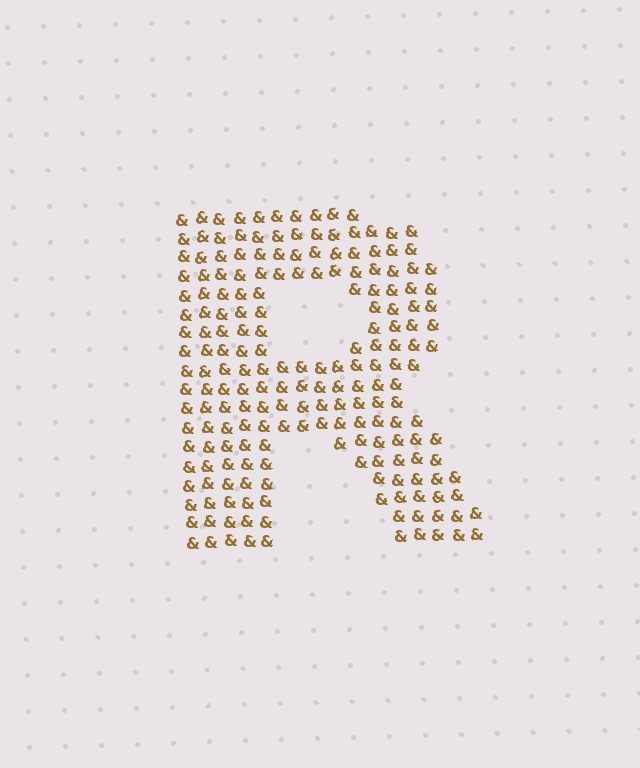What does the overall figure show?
The overall figure shows the letter R.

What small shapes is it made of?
It is made of small ampersands.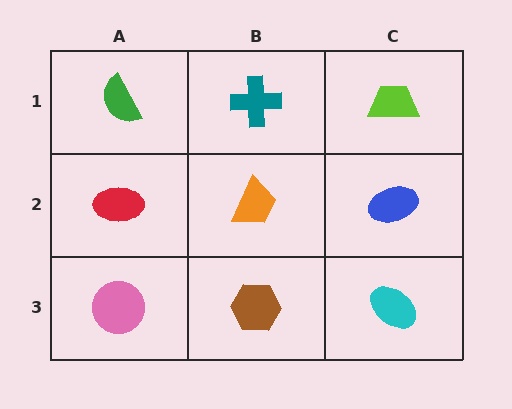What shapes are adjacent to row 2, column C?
A lime trapezoid (row 1, column C), a cyan ellipse (row 3, column C), an orange trapezoid (row 2, column B).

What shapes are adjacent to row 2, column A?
A green semicircle (row 1, column A), a pink circle (row 3, column A), an orange trapezoid (row 2, column B).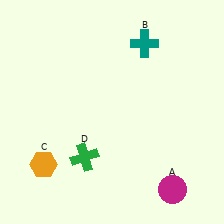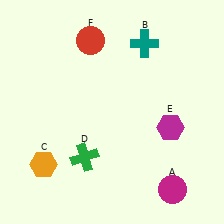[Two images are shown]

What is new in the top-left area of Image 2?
A red circle (F) was added in the top-left area of Image 2.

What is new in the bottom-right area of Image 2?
A magenta hexagon (E) was added in the bottom-right area of Image 2.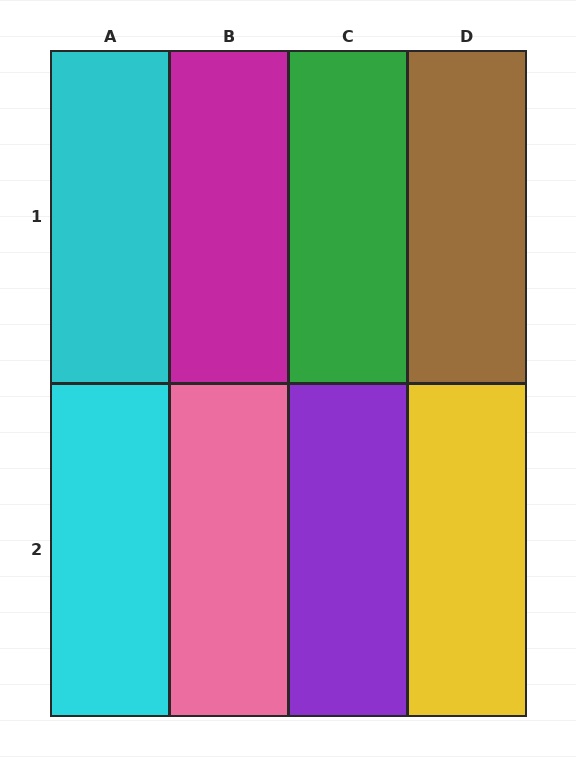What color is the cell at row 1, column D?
Brown.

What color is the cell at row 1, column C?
Green.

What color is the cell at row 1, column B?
Magenta.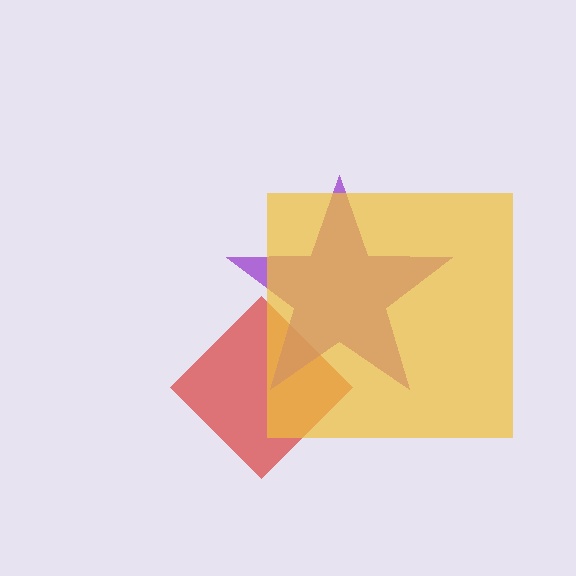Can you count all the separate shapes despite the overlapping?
Yes, there are 3 separate shapes.